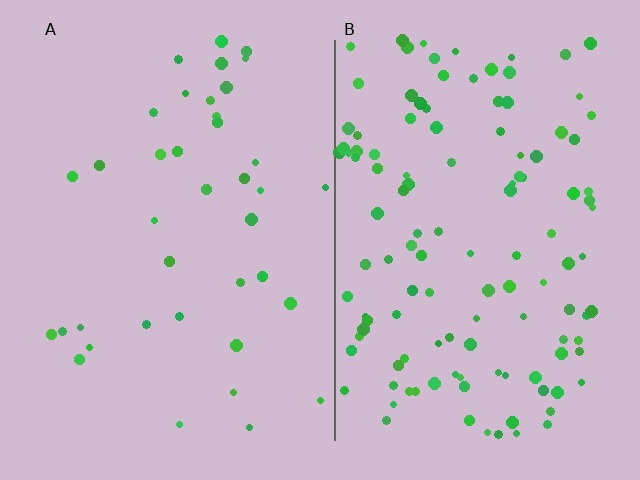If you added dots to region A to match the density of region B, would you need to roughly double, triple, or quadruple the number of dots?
Approximately triple.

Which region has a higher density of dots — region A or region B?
B (the right).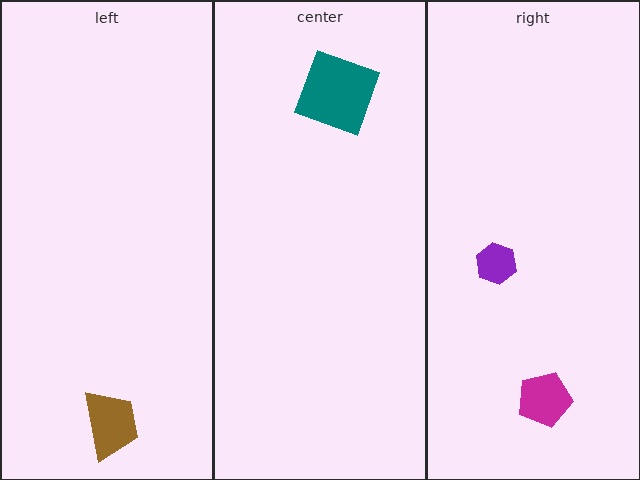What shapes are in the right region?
The purple hexagon, the magenta pentagon.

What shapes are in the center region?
The teal square.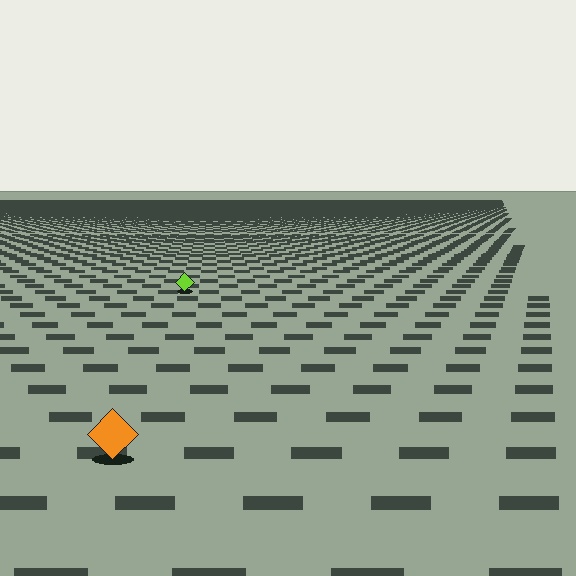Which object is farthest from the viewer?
The lime diamond is farthest from the viewer. It appears smaller and the ground texture around it is denser.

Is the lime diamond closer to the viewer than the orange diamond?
No. The orange diamond is closer — you can tell from the texture gradient: the ground texture is coarser near it.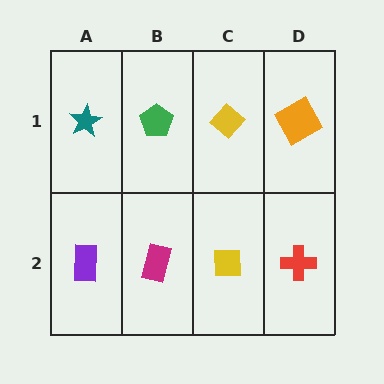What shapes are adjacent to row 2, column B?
A green pentagon (row 1, column B), a purple rectangle (row 2, column A), a yellow square (row 2, column C).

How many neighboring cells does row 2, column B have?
3.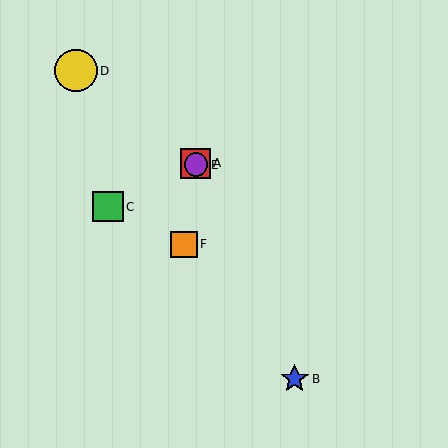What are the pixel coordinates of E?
Object E is at (196, 165).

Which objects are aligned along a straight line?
Objects A, B, E are aligned along a straight line.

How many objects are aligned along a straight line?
3 objects (A, B, E) are aligned along a straight line.